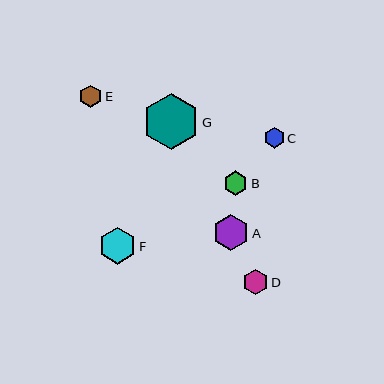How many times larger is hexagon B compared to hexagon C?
Hexagon B is approximately 1.2 times the size of hexagon C.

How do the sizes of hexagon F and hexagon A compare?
Hexagon F and hexagon A are approximately the same size.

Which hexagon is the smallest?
Hexagon C is the smallest with a size of approximately 20 pixels.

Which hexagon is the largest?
Hexagon G is the largest with a size of approximately 56 pixels.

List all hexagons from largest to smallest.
From largest to smallest: G, F, A, D, B, E, C.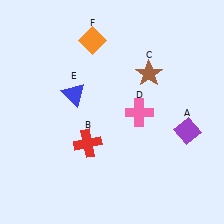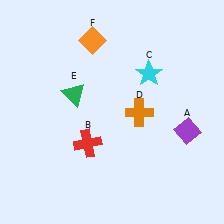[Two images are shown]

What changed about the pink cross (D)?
In Image 1, D is pink. In Image 2, it changed to orange.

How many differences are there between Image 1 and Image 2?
There are 3 differences between the two images.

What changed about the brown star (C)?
In Image 1, C is brown. In Image 2, it changed to cyan.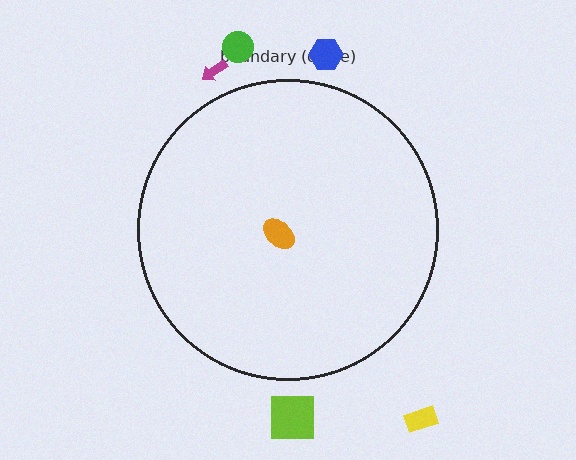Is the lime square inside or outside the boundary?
Outside.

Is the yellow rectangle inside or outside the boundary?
Outside.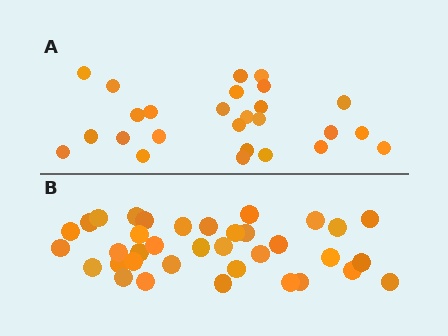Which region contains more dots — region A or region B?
Region B (the bottom region) has more dots.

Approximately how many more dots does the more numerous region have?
Region B has roughly 10 or so more dots than region A.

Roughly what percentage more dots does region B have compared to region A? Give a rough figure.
About 40% more.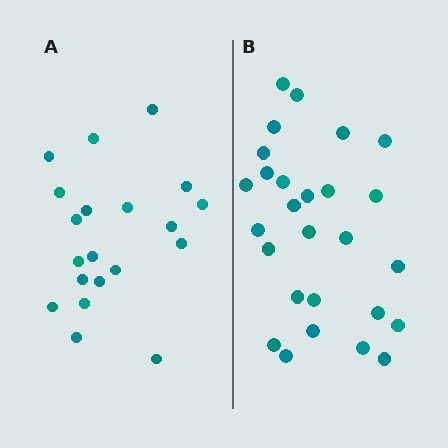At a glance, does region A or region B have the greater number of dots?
Region B (the right region) has more dots.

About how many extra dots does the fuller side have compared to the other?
Region B has roughly 8 or so more dots than region A.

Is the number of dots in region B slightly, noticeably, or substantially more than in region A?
Region B has noticeably more, but not dramatically so. The ratio is roughly 1.4 to 1.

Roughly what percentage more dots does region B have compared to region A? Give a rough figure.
About 35% more.